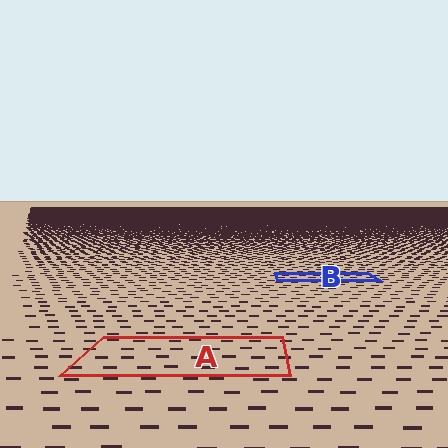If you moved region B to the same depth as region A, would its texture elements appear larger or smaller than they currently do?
They would appear larger. At a closer depth, the same texture elements are projected at a bigger on-screen size.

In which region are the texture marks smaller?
The texture marks are smaller in region B, because it is farther away.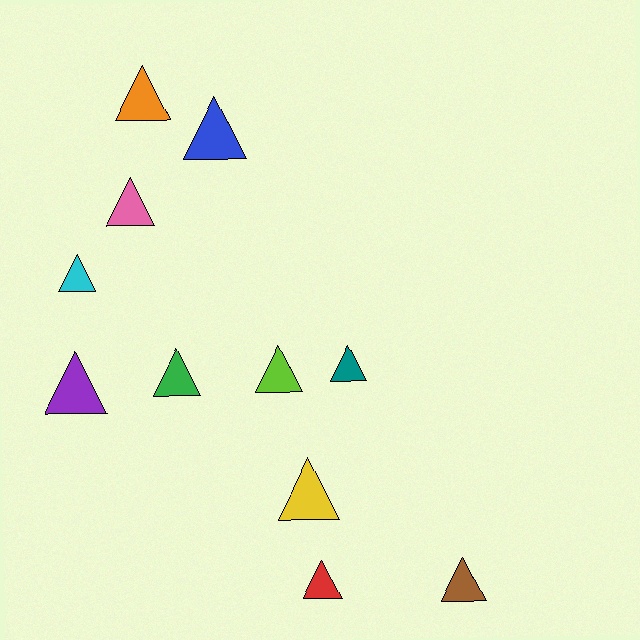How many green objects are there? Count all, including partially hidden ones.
There is 1 green object.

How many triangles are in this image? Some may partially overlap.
There are 11 triangles.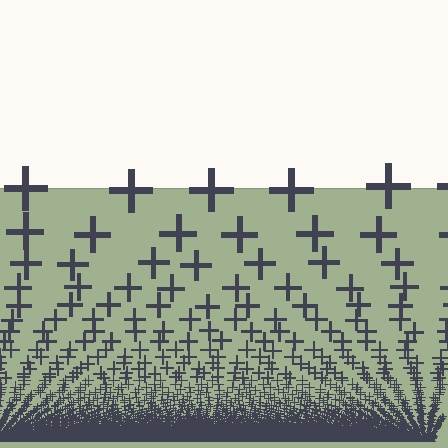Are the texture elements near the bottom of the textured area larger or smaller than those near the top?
Smaller. The gradient is inverted — elements near the bottom are smaller and denser.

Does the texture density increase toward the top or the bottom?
Density increases toward the bottom.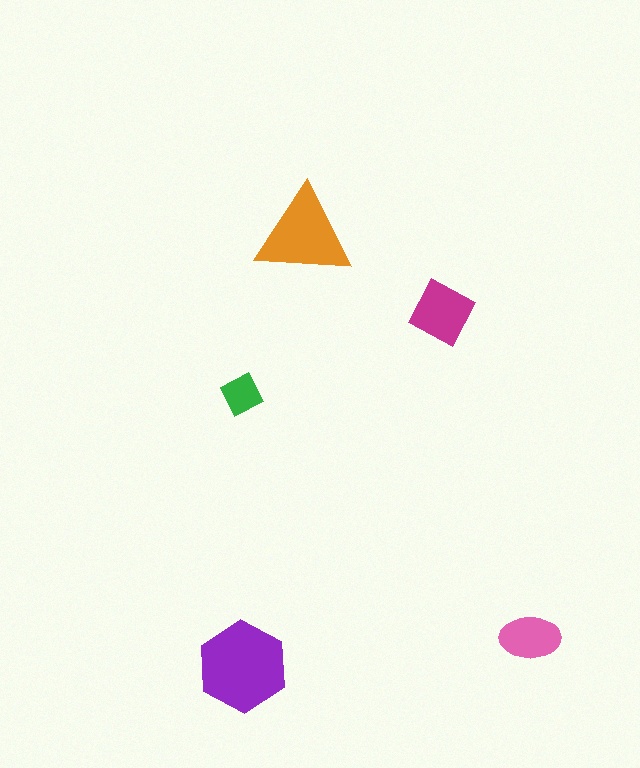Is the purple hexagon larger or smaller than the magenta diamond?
Larger.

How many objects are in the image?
There are 5 objects in the image.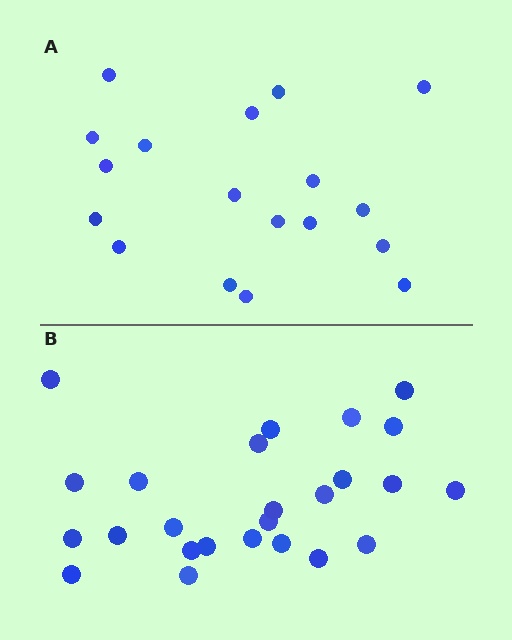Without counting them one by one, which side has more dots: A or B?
Region B (the bottom region) has more dots.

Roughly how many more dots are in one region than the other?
Region B has roughly 8 or so more dots than region A.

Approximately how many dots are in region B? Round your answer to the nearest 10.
About 20 dots. (The exact count is 25, which rounds to 20.)